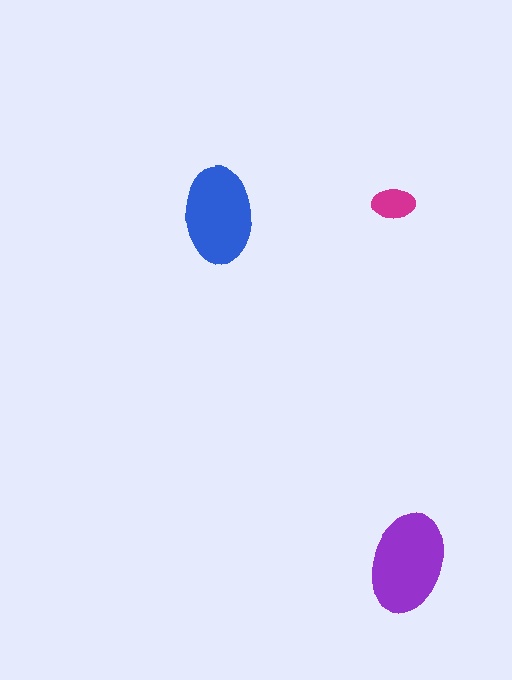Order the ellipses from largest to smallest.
the purple one, the blue one, the magenta one.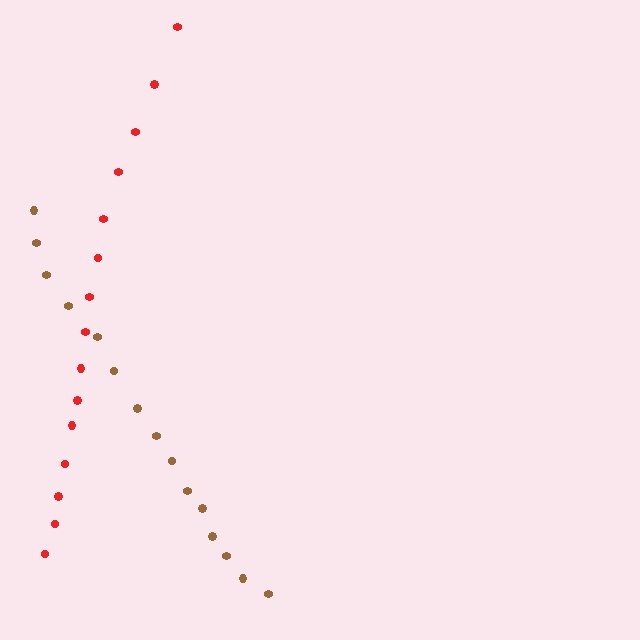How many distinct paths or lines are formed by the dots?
There are 2 distinct paths.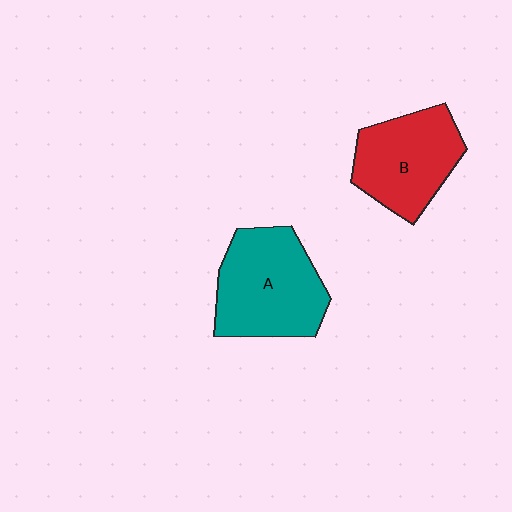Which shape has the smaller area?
Shape B (red).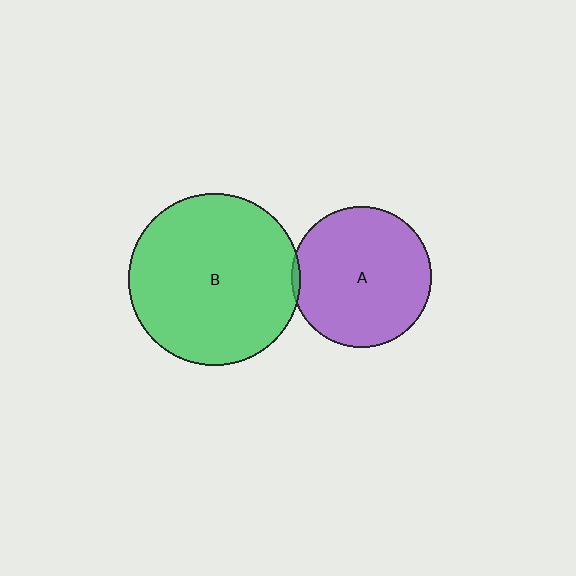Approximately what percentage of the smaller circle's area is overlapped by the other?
Approximately 5%.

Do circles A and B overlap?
Yes.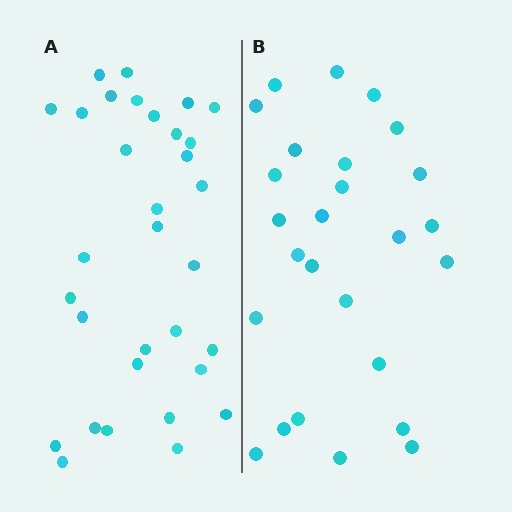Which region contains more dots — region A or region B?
Region A (the left region) has more dots.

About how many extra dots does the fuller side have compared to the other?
Region A has about 6 more dots than region B.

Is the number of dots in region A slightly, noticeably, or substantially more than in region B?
Region A has only slightly more — the two regions are fairly close. The ratio is roughly 1.2 to 1.